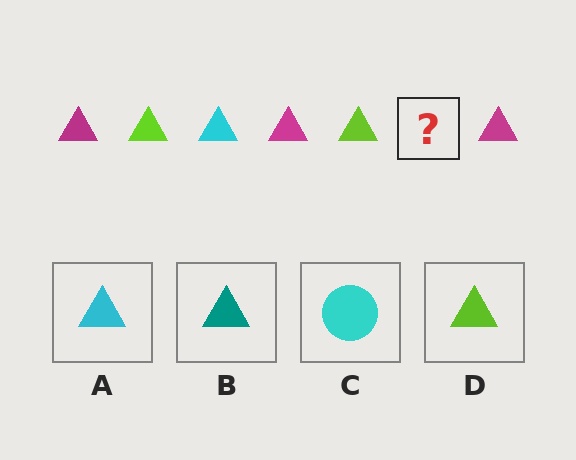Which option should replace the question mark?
Option A.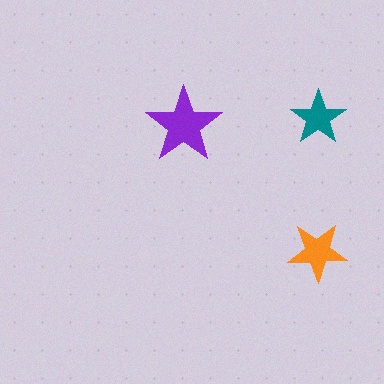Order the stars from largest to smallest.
the purple one, the orange one, the teal one.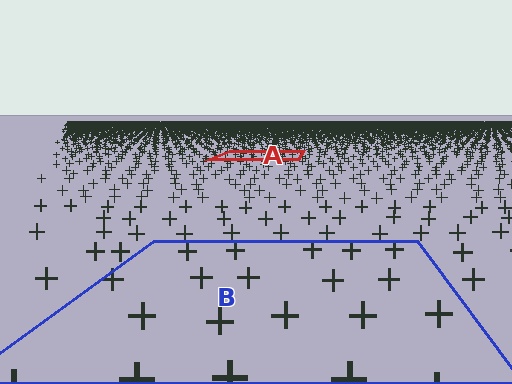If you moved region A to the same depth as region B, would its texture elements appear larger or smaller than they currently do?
They would appear larger. At a closer depth, the same texture elements are projected at a bigger on-screen size.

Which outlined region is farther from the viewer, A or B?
Region A is farther from the viewer — the texture elements inside it appear smaller and more densely packed.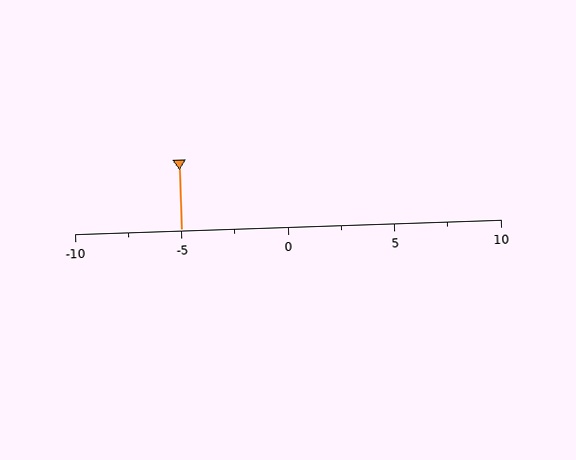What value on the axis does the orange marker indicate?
The marker indicates approximately -5.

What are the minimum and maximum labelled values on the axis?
The axis runs from -10 to 10.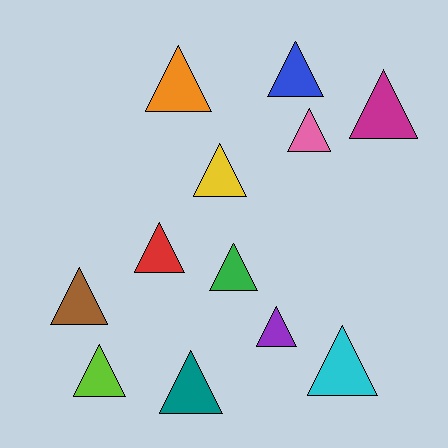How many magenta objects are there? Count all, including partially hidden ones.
There is 1 magenta object.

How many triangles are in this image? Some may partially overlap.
There are 12 triangles.